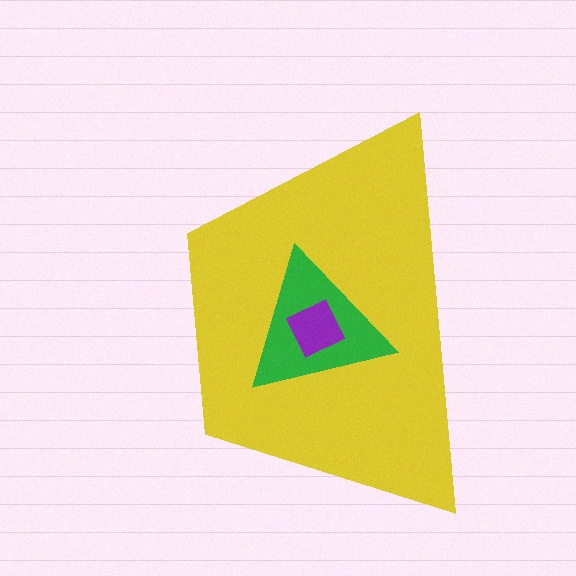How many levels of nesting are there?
3.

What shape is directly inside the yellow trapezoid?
The green triangle.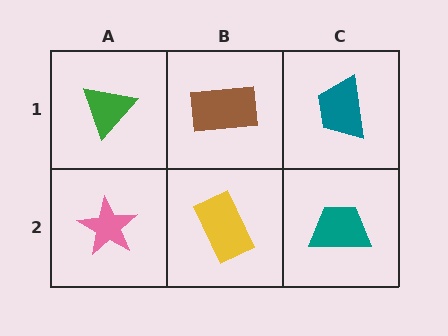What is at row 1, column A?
A green triangle.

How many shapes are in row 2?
3 shapes.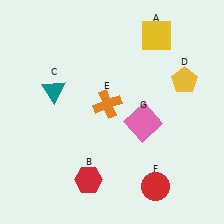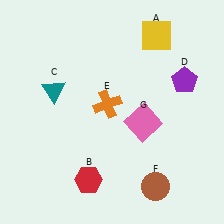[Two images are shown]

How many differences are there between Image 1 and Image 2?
There are 2 differences between the two images.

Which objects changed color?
D changed from yellow to purple. F changed from red to brown.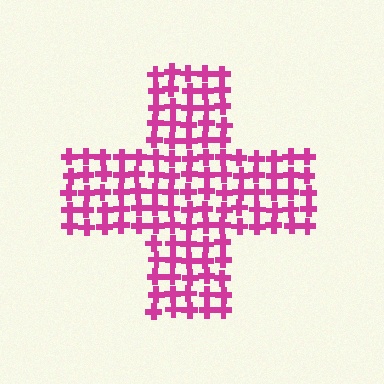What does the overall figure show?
The overall figure shows a cross.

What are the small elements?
The small elements are crosses.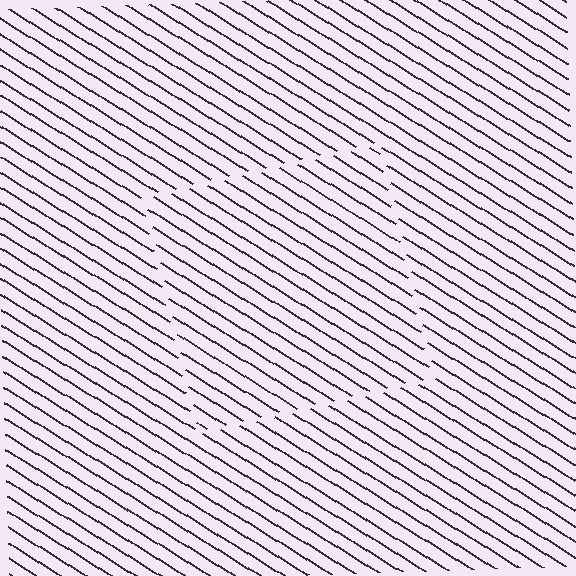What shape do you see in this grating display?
An illusory square. The interior of the shape contains the same grating, shifted by half a period — the contour is defined by the phase discontinuity where line-ends from the inner and outer gratings abut.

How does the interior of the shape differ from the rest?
The interior of the shape contains the same grating, shifted by half a period — the contour is defined by the phase discontinuity where line-ends from the inner and outer gratings abut.